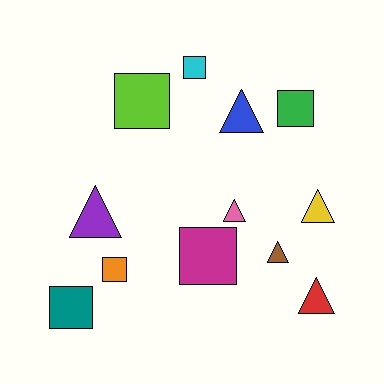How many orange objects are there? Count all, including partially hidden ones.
There is 1 orange object.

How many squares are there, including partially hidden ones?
There are 6 squares.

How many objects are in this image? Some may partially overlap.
There are 12 objects.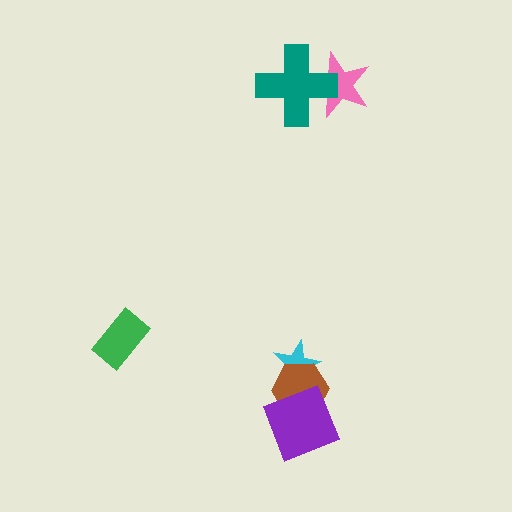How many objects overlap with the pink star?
1 object overlaps with the pink star.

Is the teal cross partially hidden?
No, no other shape covers it.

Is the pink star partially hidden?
Yes, it is partially covered by another shape.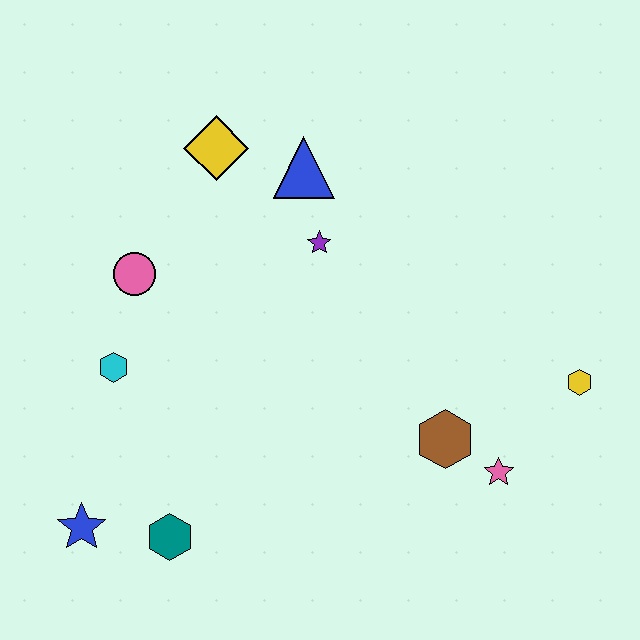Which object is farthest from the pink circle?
The yellow hexagon is farthest from the pink circle.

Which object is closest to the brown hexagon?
The pink star is closest to the brown hexagon.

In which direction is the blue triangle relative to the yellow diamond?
The blue triangle is to the right of the yellow diamond.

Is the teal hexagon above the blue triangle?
No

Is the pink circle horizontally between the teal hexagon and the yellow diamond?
No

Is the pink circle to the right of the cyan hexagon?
Yes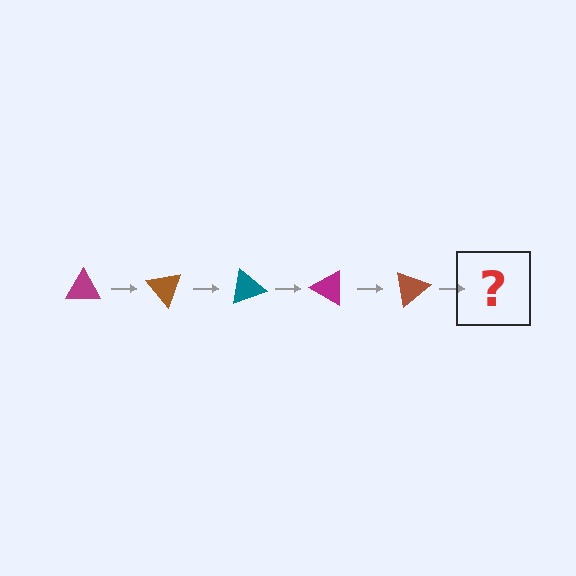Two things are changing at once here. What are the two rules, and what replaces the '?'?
The two rules are that it rotates 50 degrees each step and the color cycles through magenta, brown, and teal. The '?' should be a teal triangle, rotated 250 degrees from the start.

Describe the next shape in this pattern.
It should be a teal triangle, rotated 250 degrees from the start.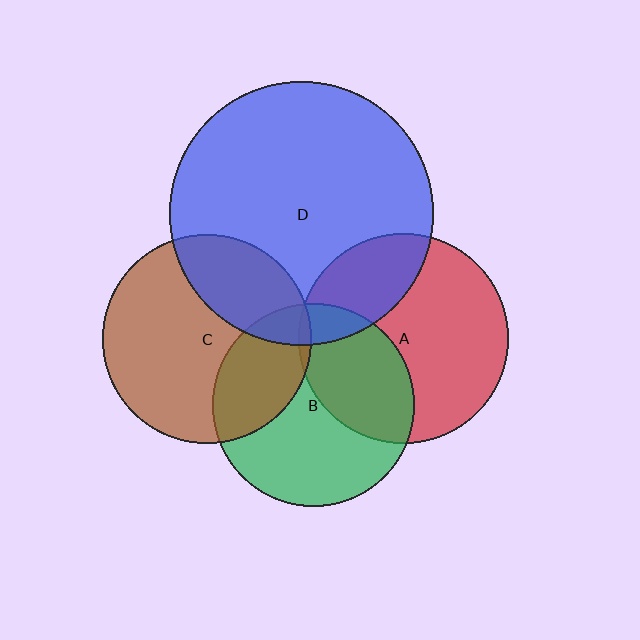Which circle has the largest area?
Circle D (blue).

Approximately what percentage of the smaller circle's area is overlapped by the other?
Approximately 10%.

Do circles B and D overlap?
Yes.